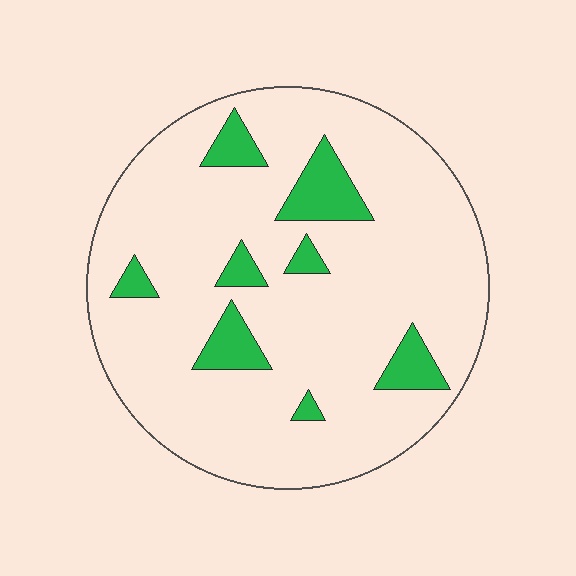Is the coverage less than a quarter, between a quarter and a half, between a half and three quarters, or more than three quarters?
Less than a quarter.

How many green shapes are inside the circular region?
8.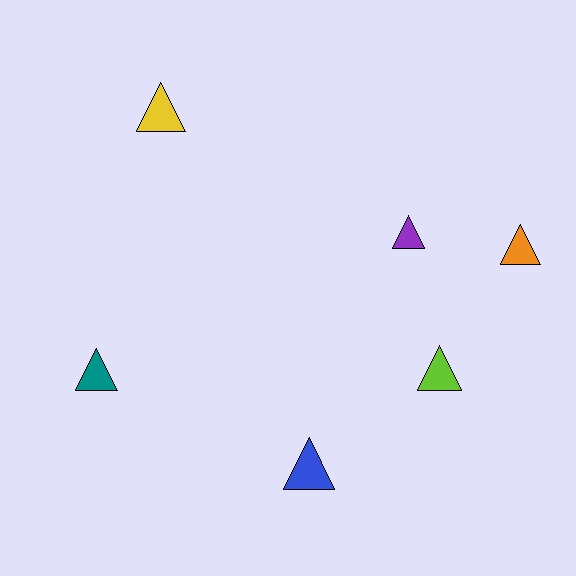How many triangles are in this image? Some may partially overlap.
There are 6 triangles.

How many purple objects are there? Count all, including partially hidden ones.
There is 1 purple object.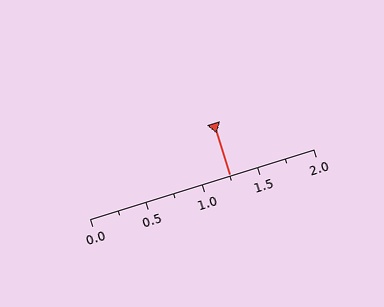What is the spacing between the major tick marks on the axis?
The major ticks are spaced 0.5 apart.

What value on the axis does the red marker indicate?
The marker indicates approximately 1.25.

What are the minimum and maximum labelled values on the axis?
The axis runs from 0.0 to 2.0.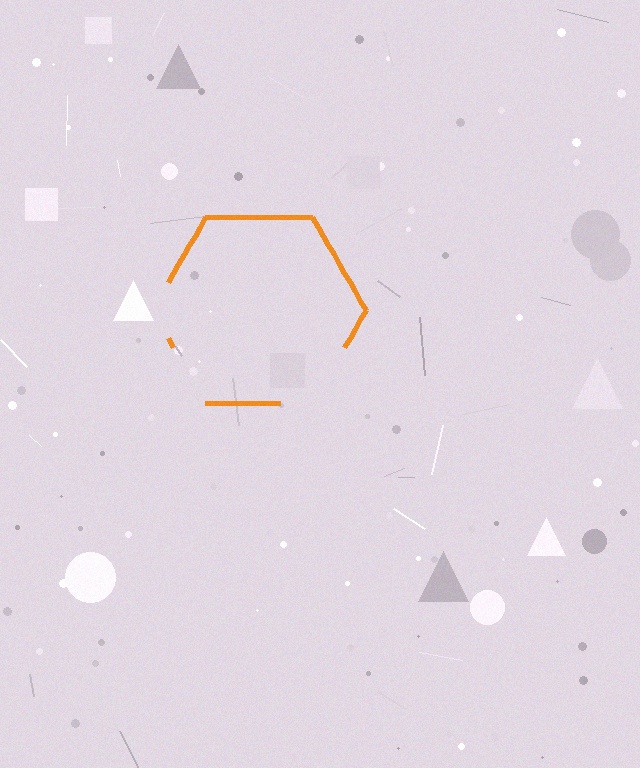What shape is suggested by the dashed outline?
The dashed outline suggests a hexagon.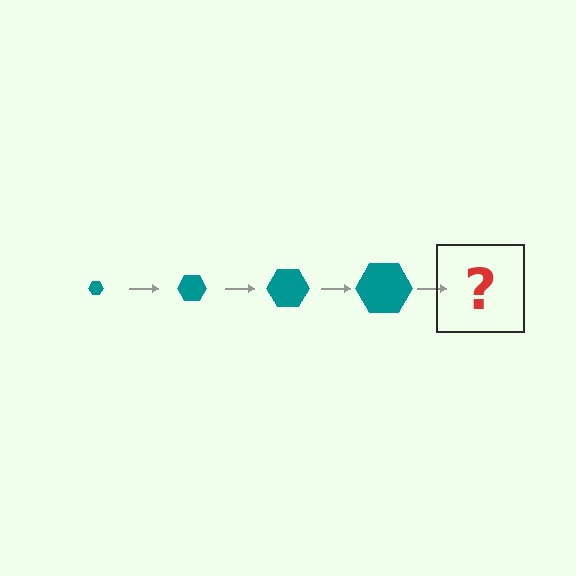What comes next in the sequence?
The next element should be a teal hexagon, larger than the previous one.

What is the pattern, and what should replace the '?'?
The pattern is that the hexagon gets progressively larger each step. The '?' should be a teal hexagon, larger than the previous one.